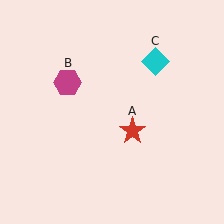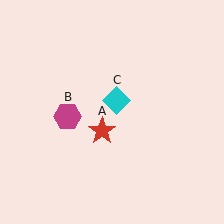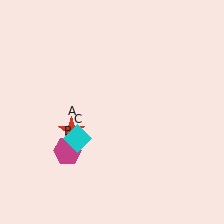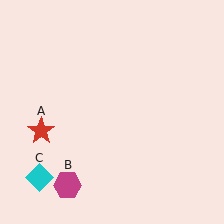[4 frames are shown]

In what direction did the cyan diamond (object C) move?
The cyan diamond (object C) moved down and to the left.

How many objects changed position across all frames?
3 objects changed position: red star (object A), magenta hexagon (object B), cyan diamond (object C).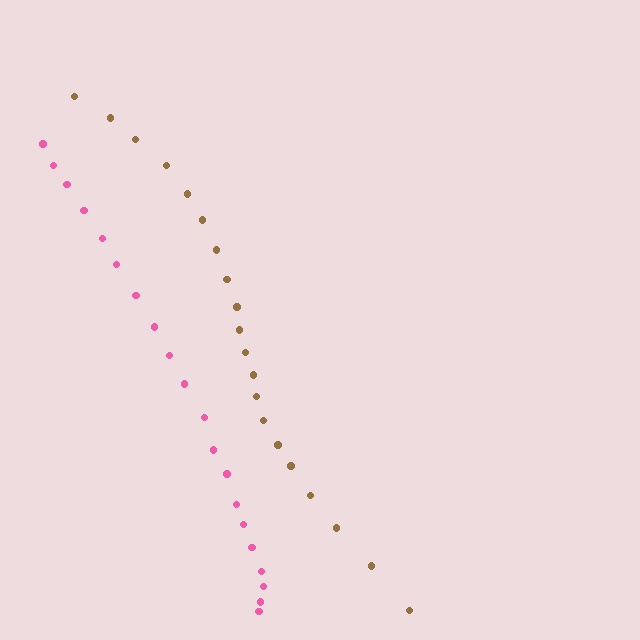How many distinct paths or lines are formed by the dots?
There are 2 distinct paths.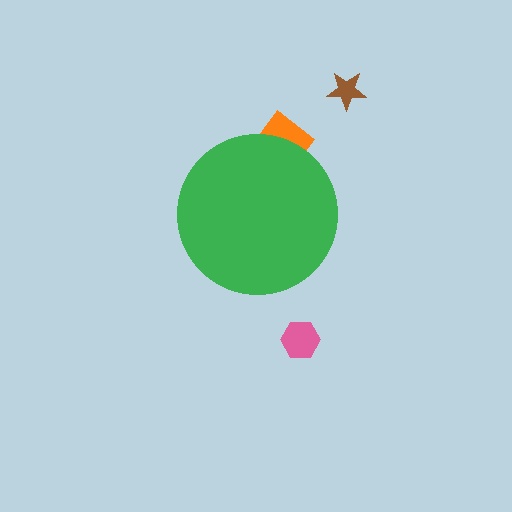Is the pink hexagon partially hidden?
No, the pink hexagon is fully visible.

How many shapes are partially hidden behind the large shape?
1 shape is partially hidden.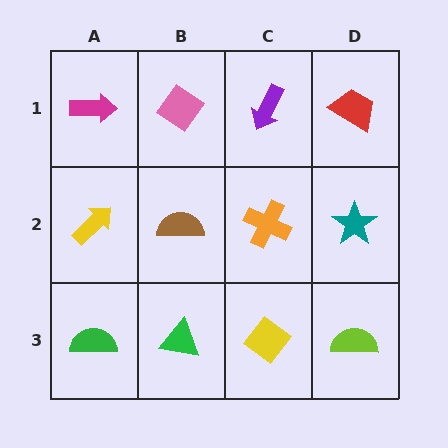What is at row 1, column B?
A pink diamond.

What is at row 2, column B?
A brown semicircle.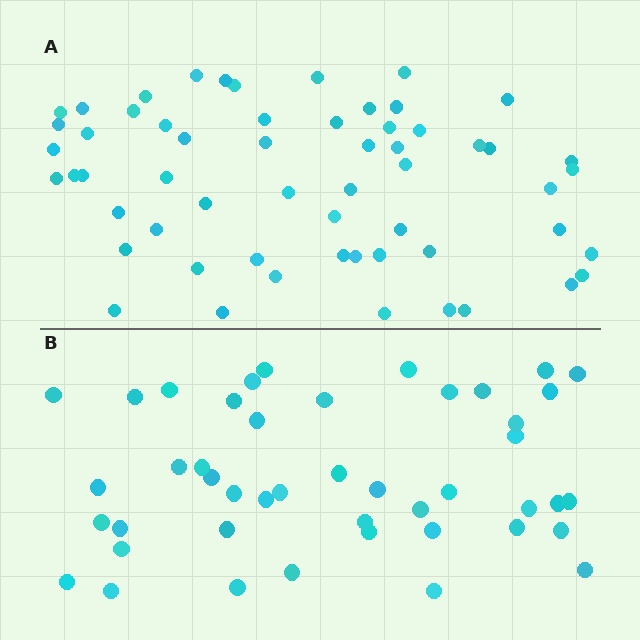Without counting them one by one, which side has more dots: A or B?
Region A (the top region) has more dots.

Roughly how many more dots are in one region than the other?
Region A has approximately 15 more dots than region B.